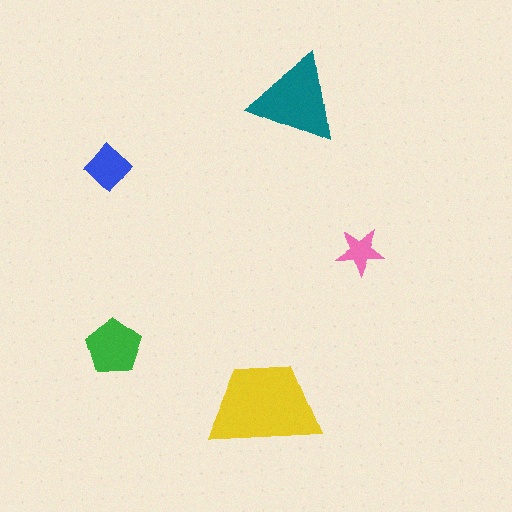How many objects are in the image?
There are 5 objects in the image.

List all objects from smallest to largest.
The pink star, the blue diamond, the green pentagon, the teal triangle, the yellow trapezoid.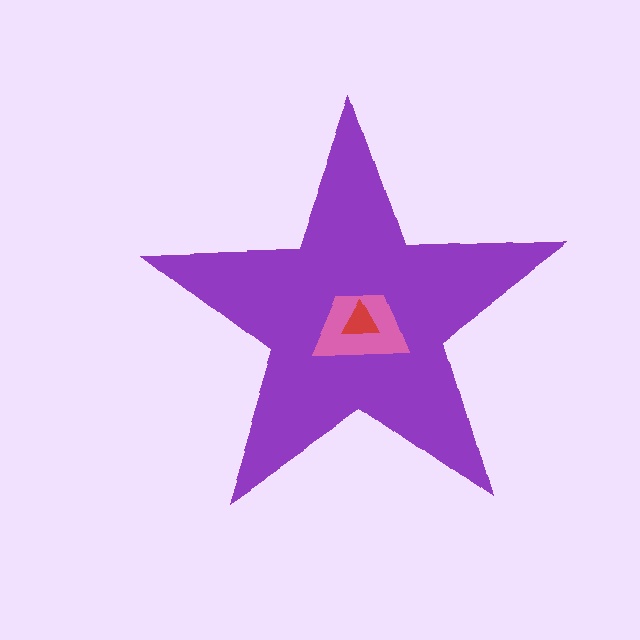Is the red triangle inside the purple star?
Yes.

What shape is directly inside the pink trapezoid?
The red triangle.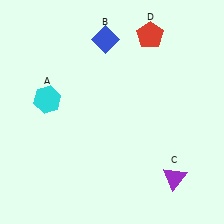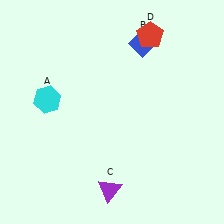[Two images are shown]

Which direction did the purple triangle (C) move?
The purple triangle (C) moved left.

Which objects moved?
The objects that moved are: the blue diamond (B), the purple triangle (C).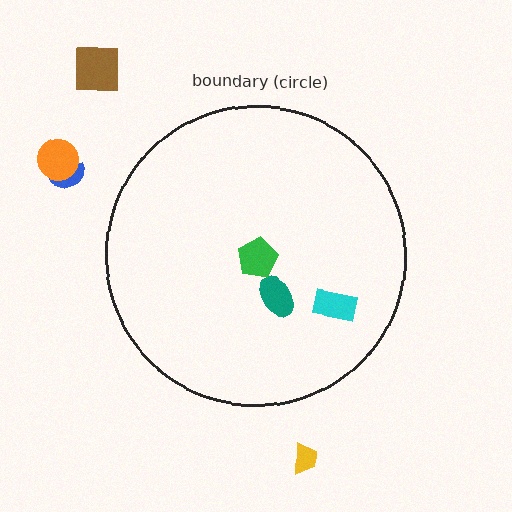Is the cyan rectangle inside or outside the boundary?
Inside.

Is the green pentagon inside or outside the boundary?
Inside.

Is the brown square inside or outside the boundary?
Outside.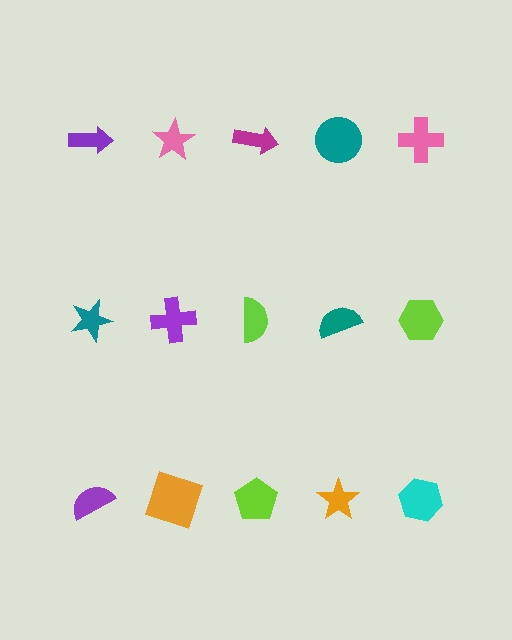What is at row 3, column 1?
A purple semicircle.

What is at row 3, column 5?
A cyan hexagon.